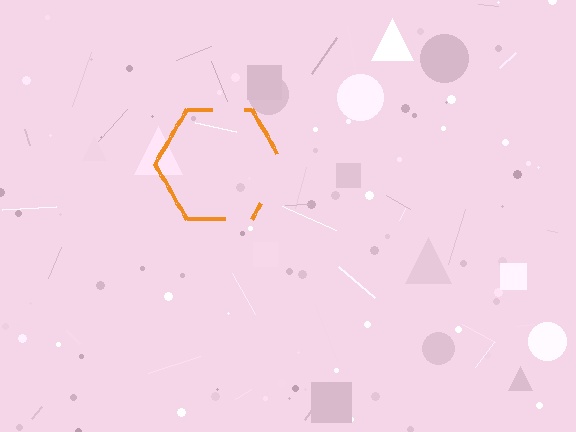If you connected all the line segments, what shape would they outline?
They would outline a hexagon.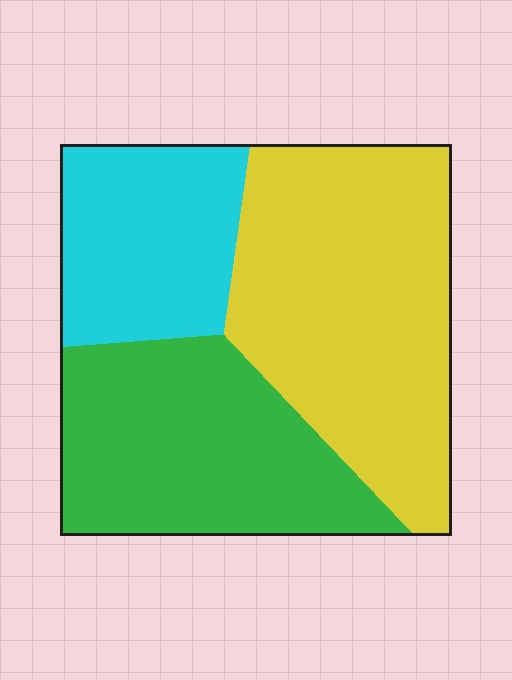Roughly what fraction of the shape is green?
Green takes up about one third (1/3) of the shape.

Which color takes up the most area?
Yellow, at roughly 45%.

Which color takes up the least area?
Cyan, at roughly 25%.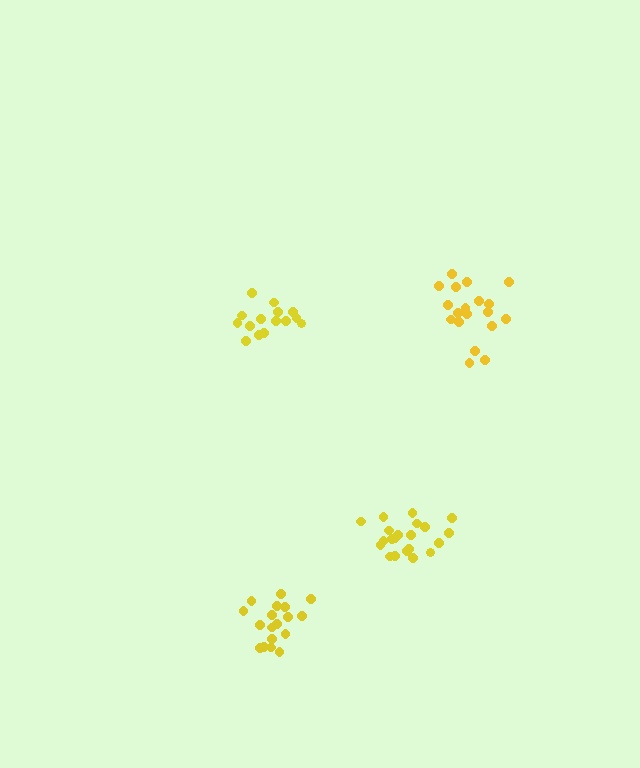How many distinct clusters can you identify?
There are 4 distinct clusters.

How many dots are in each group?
Group 1: 19 dots, Group 2: 15 dots, Group 3: 18 dots, Group 4: 21 dots (73 total).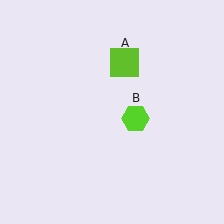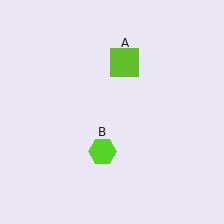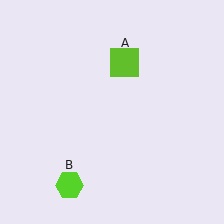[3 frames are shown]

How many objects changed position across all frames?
1 object changed position: lime hexagon (object B).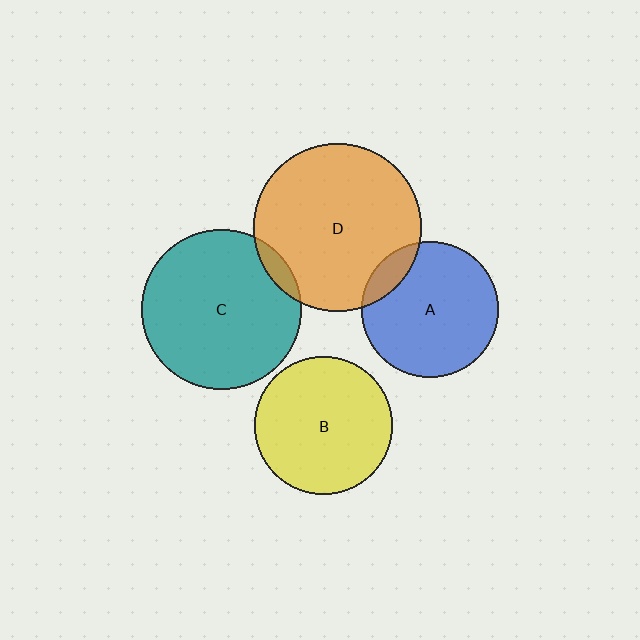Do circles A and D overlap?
Yes.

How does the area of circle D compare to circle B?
Approximately 1.5 times.